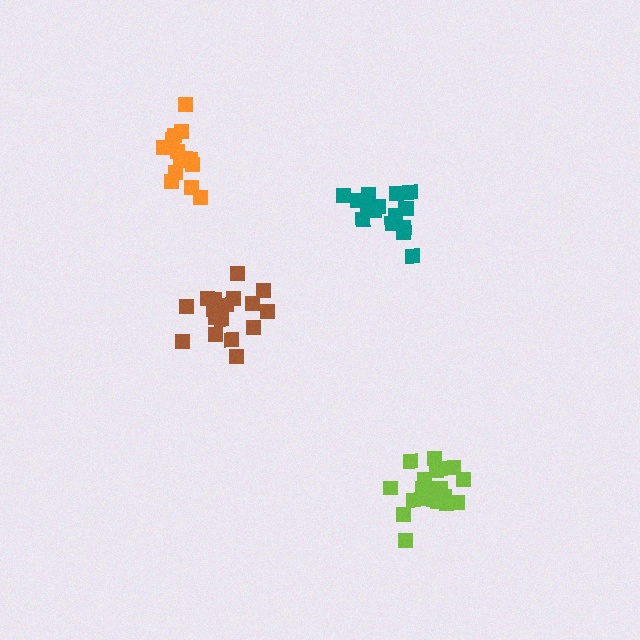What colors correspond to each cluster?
The clusters are colored: orange, teal, brown, lime.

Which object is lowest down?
The lime cluster is bottommost.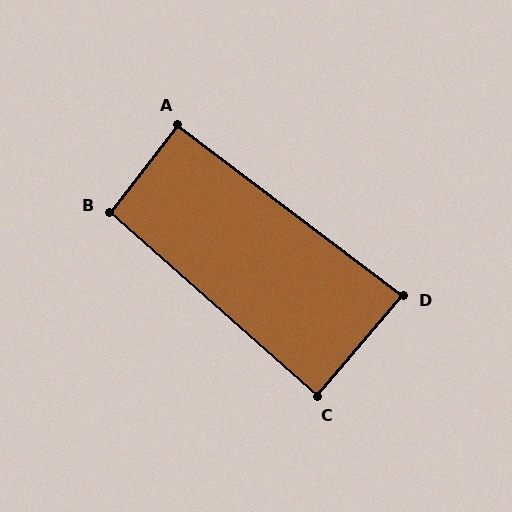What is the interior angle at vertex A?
Approximately 91 degrees (approximately right).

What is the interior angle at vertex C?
Approximately 89 degrees (approximately right).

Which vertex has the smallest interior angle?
D, at approximately 86 degrees.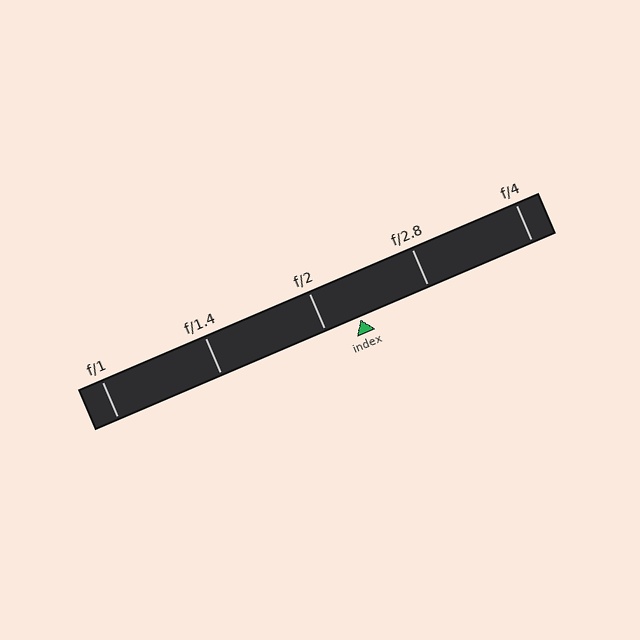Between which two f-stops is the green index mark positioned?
The index mark is between f/2 and f/2.8.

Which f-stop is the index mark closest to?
The index mark is closest to f/2.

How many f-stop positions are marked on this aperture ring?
There are 5 f-stop positions marked.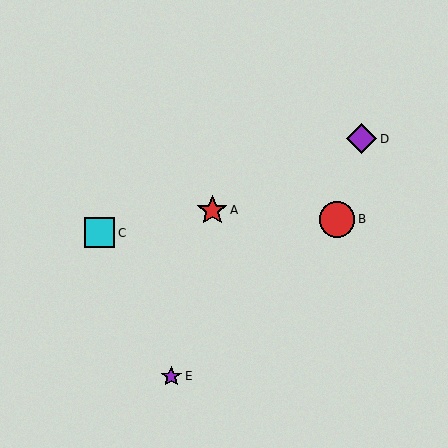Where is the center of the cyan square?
The center of the cyan square is at (100, 233).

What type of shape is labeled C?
Shape C is a cyan square.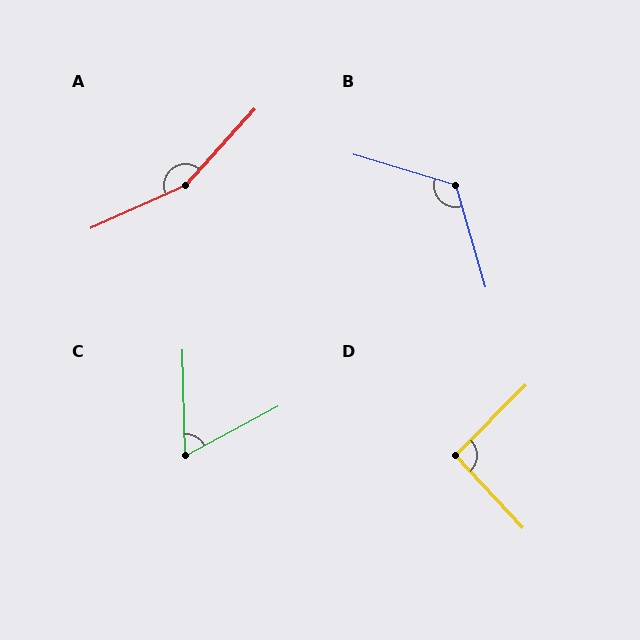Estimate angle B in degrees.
Approximately 123 degrees.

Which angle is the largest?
A, at approximately 157 degrees.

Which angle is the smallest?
C, at approximately 63 degrees.